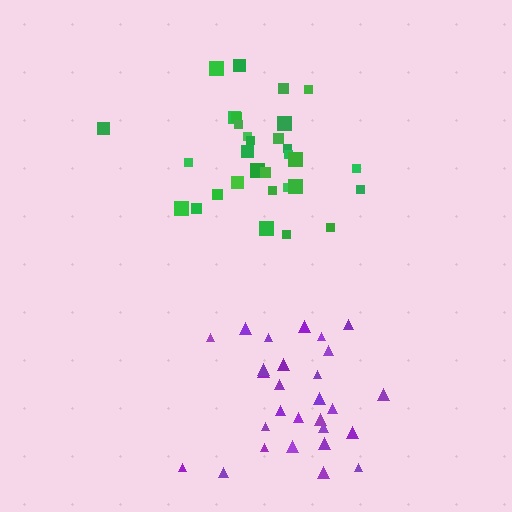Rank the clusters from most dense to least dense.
green, purple.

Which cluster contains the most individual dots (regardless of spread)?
Green (31).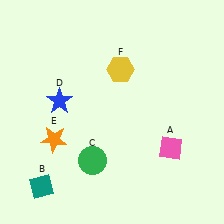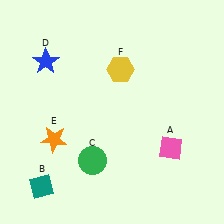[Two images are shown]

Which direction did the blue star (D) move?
The blue star (D) moved up.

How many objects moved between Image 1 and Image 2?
1 object moved between the two images.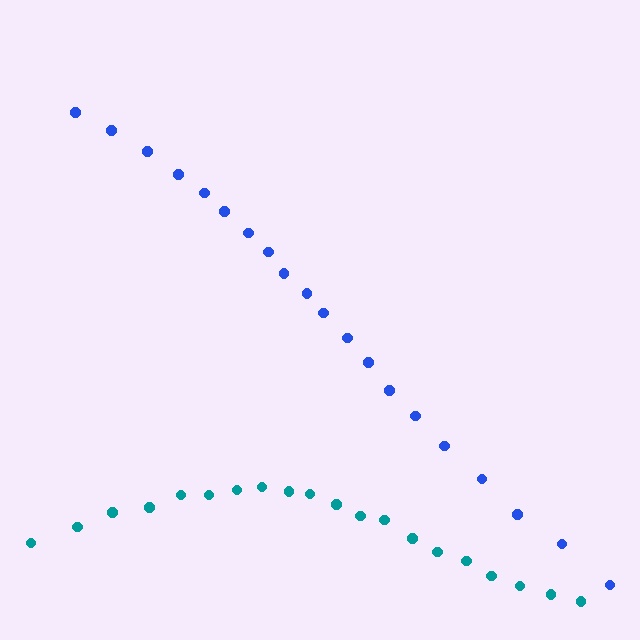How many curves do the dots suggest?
There are 2 distinct paths.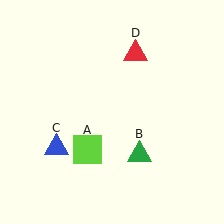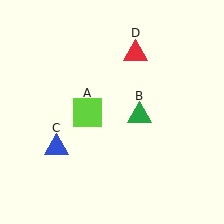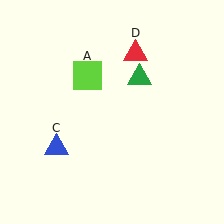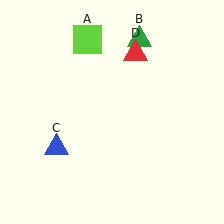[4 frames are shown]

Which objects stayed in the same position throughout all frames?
Blue triangle (object C) and red triangle (object D) remained stationary.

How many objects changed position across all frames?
2 objects changed position: lime square (object A), green triangle (object B).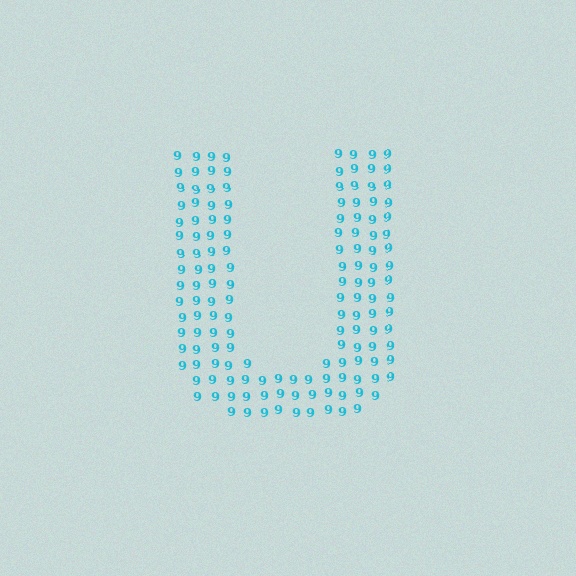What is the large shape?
The large shape is the letter U.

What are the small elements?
The small elements are digit 9's.